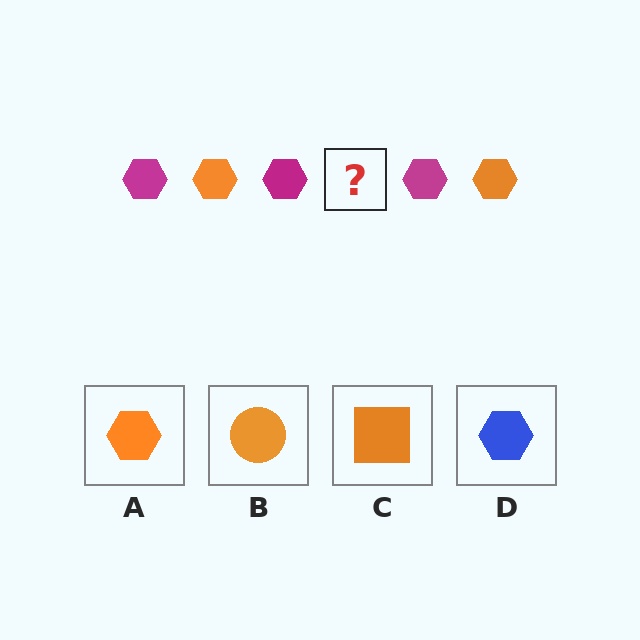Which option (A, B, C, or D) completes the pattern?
A.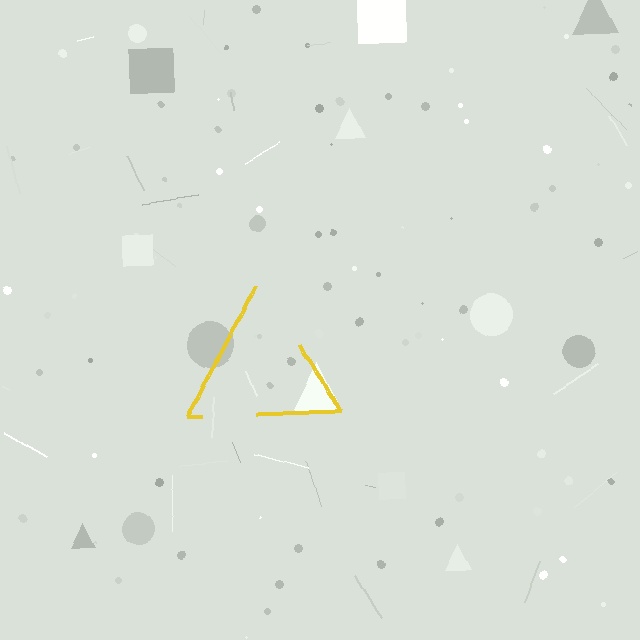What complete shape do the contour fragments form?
The contour fragments form a triangle.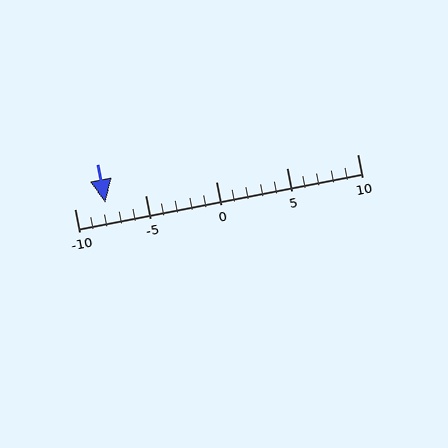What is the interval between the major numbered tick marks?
The major tick marks are spaced 5 units apart.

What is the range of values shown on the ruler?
The ruler shows values from -10 to 10.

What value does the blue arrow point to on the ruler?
The blue arrow points to approximately -8.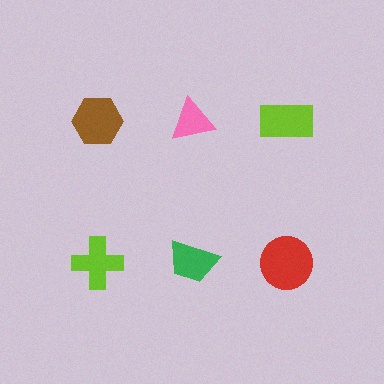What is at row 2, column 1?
A lime cross.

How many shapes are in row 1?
3 shapes.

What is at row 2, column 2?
A green trapezoid.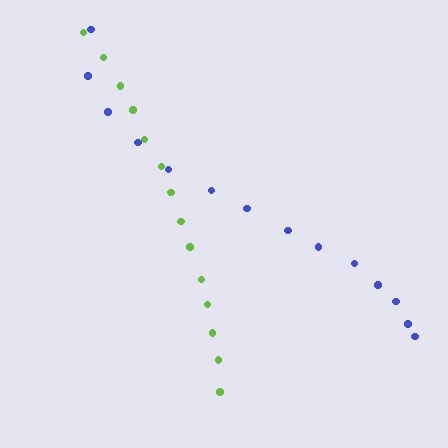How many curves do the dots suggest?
There are 2 distinct paths.